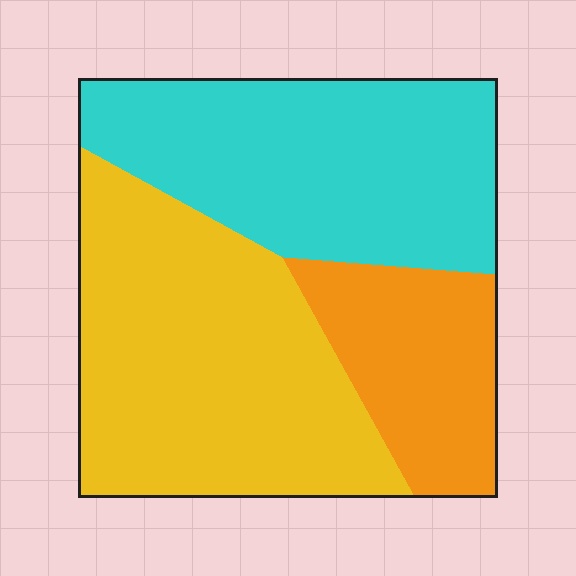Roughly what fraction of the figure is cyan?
Cyan takes up about three eighths (3/8) of the figure.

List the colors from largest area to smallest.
From largest to smallest: yellow, cyan, orange.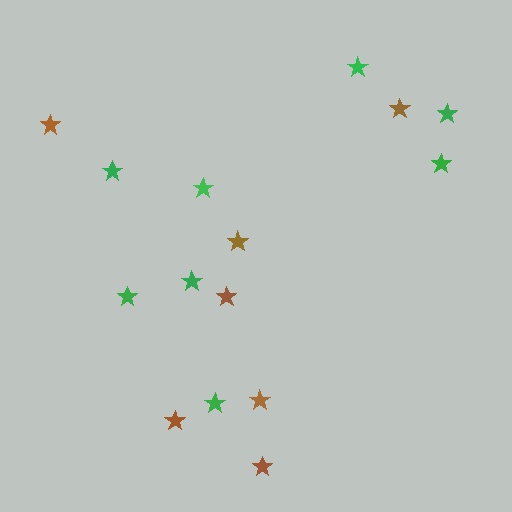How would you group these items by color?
There are 2 groups: one group of green stars (8) and one group of brown stars (7).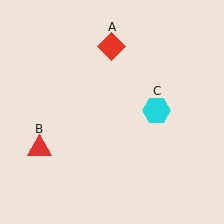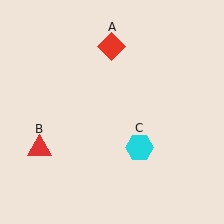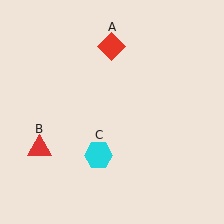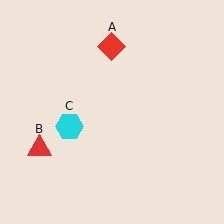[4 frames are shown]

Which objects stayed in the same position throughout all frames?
Red diamond (object A) and red triangle (object B) remained stationary.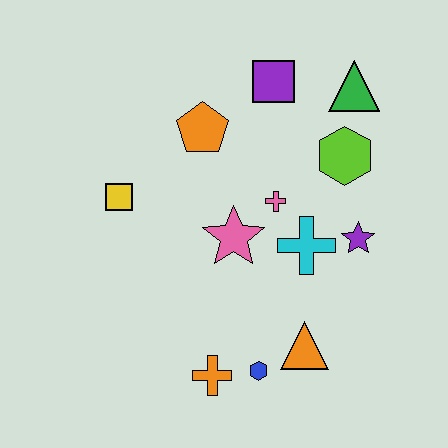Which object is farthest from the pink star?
The green triangle is farthest from the pink star.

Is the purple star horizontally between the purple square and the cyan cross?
No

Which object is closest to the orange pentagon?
The purple square is closest to the orange pentagon.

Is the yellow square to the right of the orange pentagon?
No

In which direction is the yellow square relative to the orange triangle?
The yellow square is to the left of the orange triangle.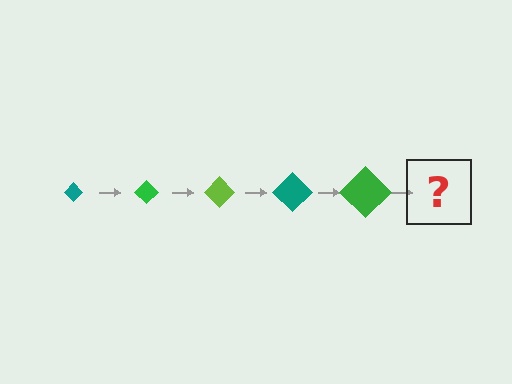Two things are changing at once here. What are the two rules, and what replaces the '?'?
The two rules are that the diamond grows larger each step and the color cycles through teal, green, and lime. The '?' should be a lime diamond, larger than the previous one.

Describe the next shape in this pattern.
It should be a lime diamond, larger than the previous one.